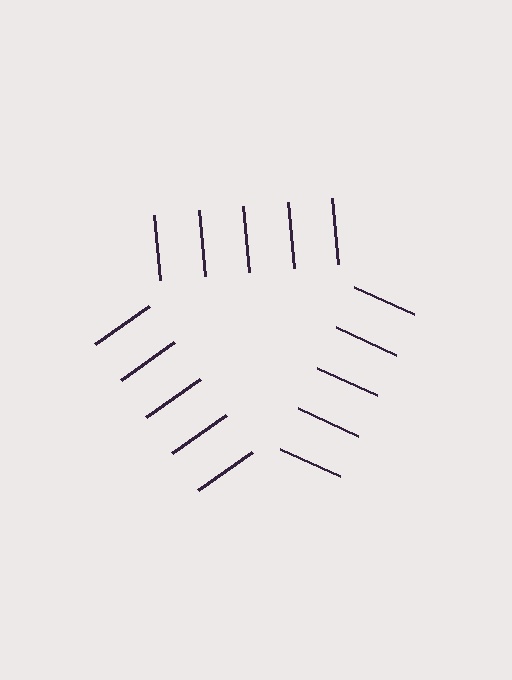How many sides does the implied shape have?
3 sides — the line-ends trace a triangle.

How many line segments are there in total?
15 — 5 along each of the 3 edges.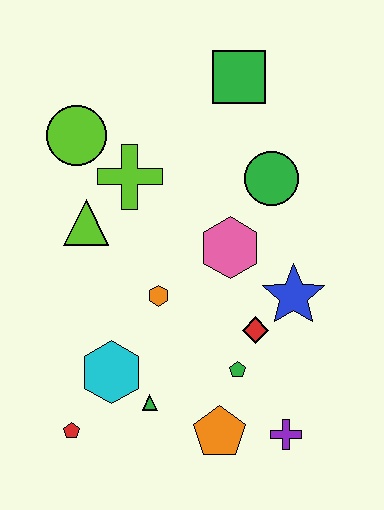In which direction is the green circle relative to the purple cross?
The green circle is above the purple cross.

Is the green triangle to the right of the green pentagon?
No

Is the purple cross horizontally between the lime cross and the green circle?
No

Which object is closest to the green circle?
The pink hexagon is closest to the green circle.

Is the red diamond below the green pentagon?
No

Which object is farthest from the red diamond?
The lime circle is farthest from the red diamond.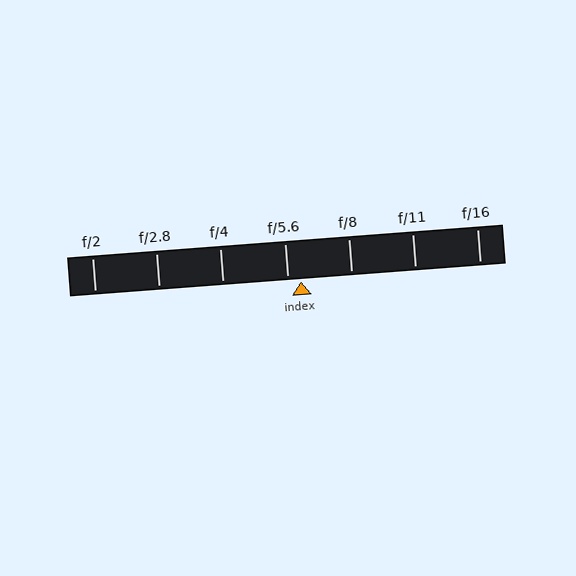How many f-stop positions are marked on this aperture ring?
There are 7 f-stop positions marked.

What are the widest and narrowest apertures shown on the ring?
The widest aperture shown is f/2 and the narrowest is f/16.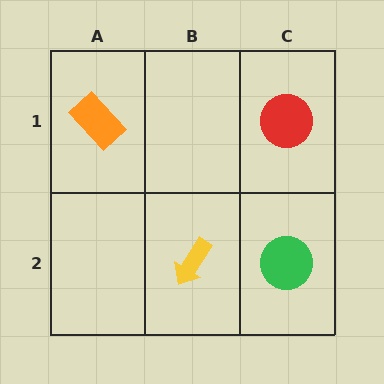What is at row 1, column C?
A red circle.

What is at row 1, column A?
An orange rectangle.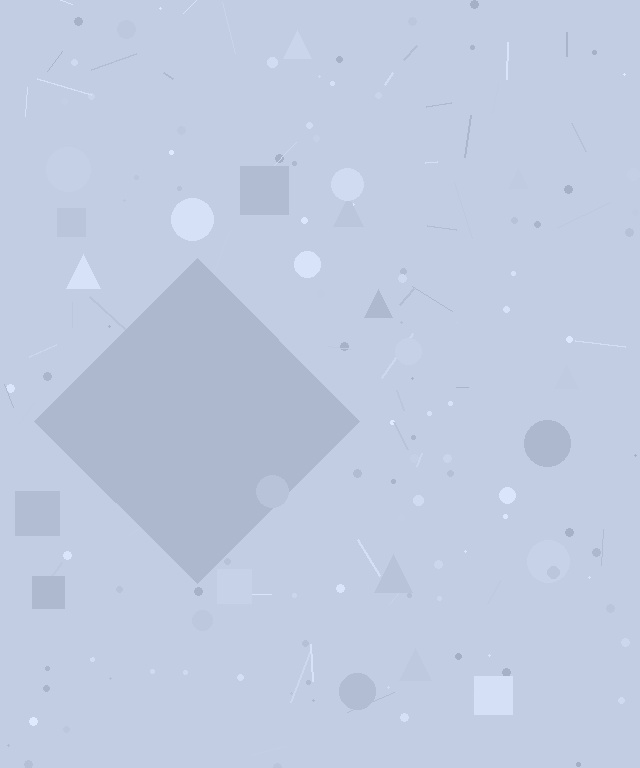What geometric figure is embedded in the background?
A diamond is embedded in the background.